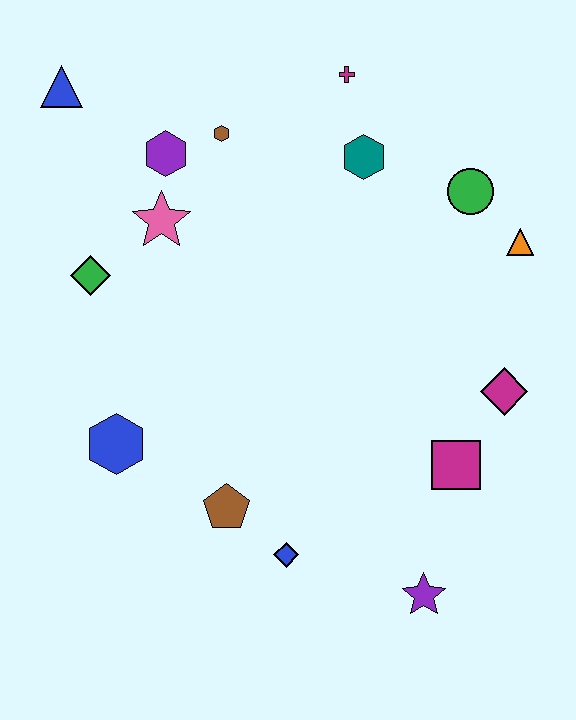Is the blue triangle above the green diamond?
Yes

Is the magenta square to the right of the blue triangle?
Yes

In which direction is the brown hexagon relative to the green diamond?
The brown hexagon is above the green diamond.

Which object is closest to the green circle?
The orange triangle is closest to the green circle.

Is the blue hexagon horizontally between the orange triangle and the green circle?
No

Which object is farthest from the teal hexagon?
The purple star is farthest from the teal hexagon.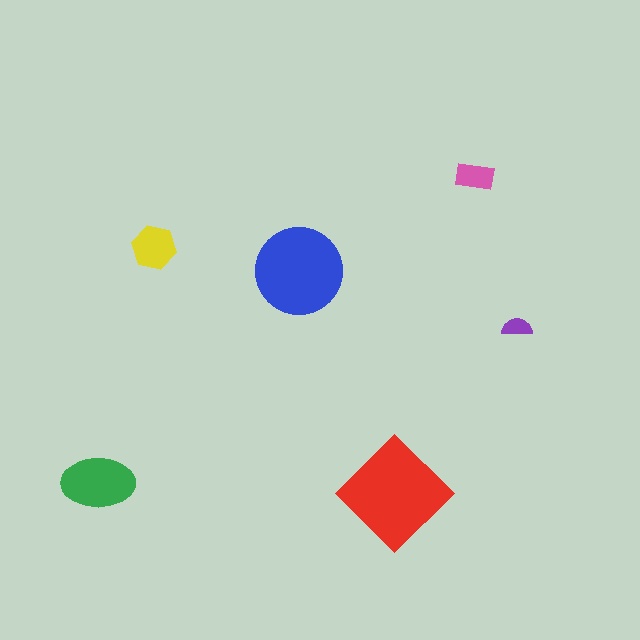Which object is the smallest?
The purple semicircle.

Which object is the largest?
The red diamond.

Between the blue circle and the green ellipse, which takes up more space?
The blue circle.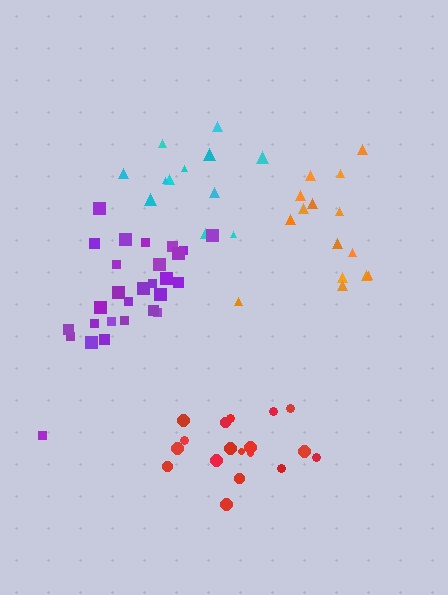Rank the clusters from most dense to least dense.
cyan, purple, red, orange.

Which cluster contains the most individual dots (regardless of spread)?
Purple (28).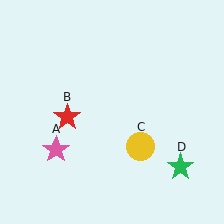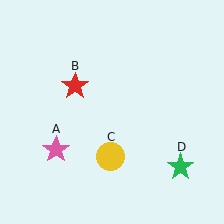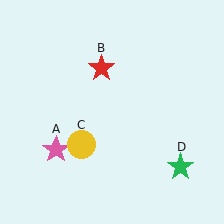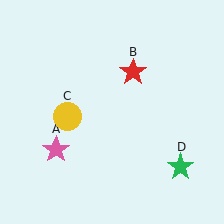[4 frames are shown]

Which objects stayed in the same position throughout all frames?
Pink star (object A) and green star (object D) remained stationary.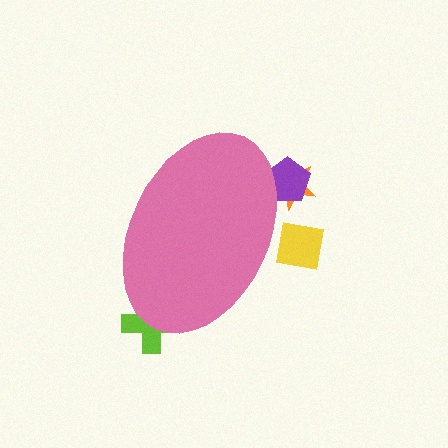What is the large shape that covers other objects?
A pink ellipse.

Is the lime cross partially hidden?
Yes, the lime cross is partially hidden behind the pink ellipse.